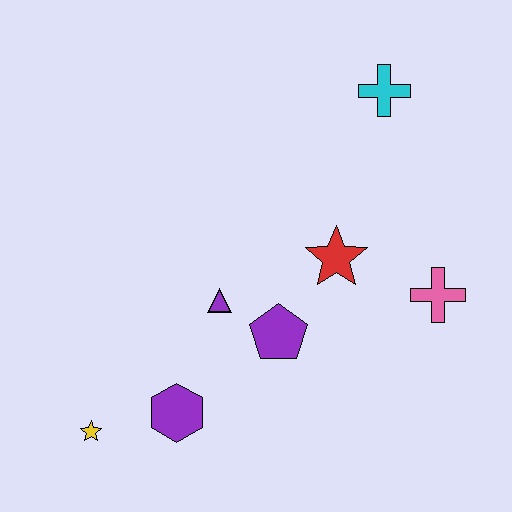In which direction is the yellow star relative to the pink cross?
The yellow star is to the left of the pink cross.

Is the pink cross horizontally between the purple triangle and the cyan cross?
No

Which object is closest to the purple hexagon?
The yellow star is closest to the purple hexagon.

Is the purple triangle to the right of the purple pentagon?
No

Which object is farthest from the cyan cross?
The yellow star is farthest from the cyan cross.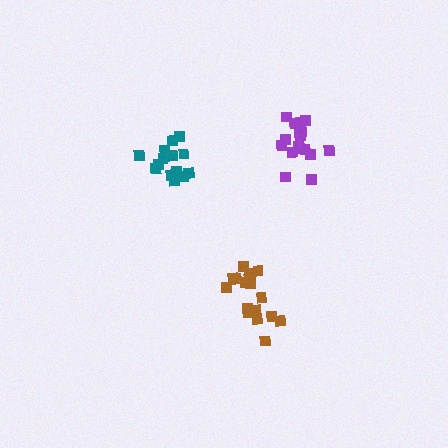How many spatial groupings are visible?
There are 3 spatial groupings.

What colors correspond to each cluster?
The clusters are colored: teal, purple, brown.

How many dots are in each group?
Group 1: 14 dots, Group 2: 16 dots, Group 3: 17 dots (47 total).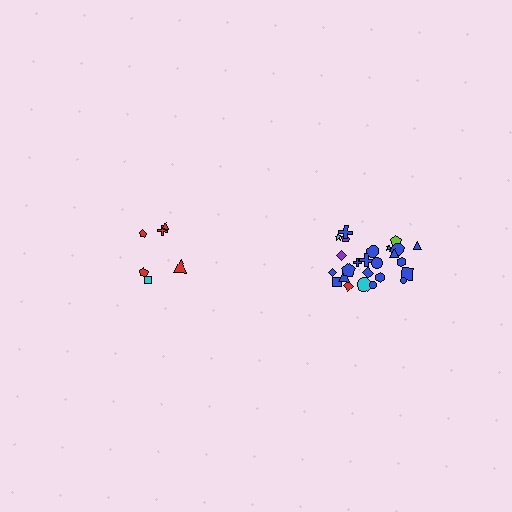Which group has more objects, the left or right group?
The right group.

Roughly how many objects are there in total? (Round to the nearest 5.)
Roughly 30 objects in total.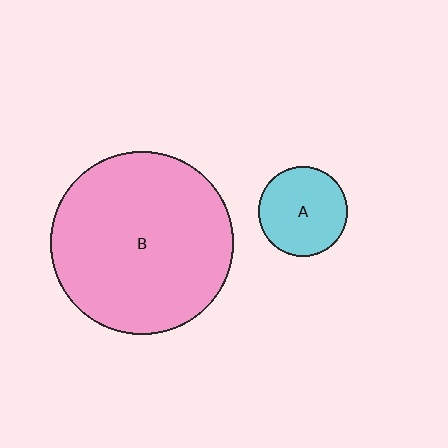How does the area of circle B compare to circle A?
Approximately 4.2 times.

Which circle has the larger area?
Circle B (pink).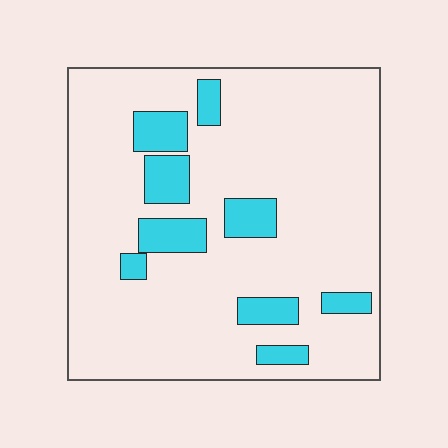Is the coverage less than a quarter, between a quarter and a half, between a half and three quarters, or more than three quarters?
Less than a quarter.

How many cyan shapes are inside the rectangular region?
9.